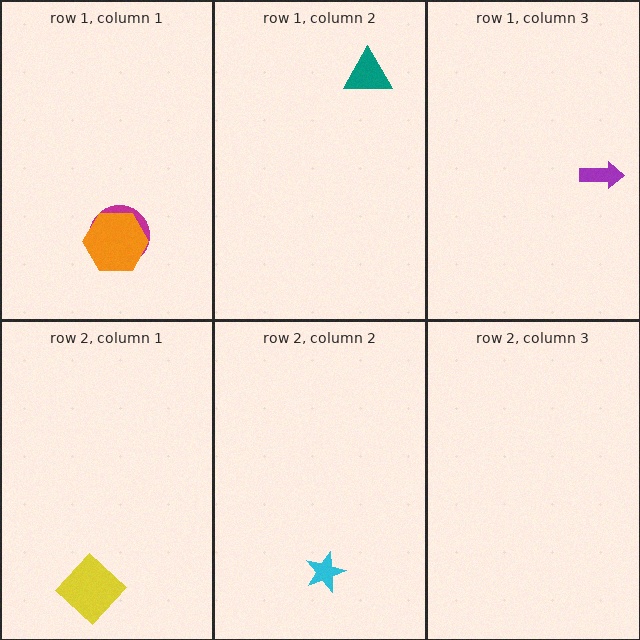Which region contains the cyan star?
The row 2, column 2 region.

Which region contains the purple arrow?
The row 1, column 3 region.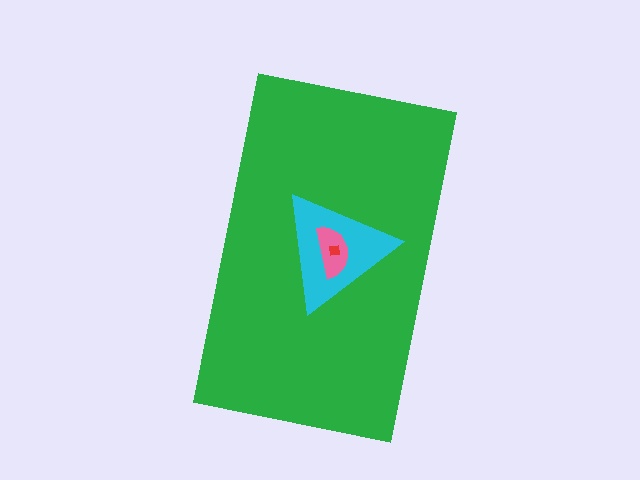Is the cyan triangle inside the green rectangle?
Yes.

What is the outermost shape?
The green rectangle.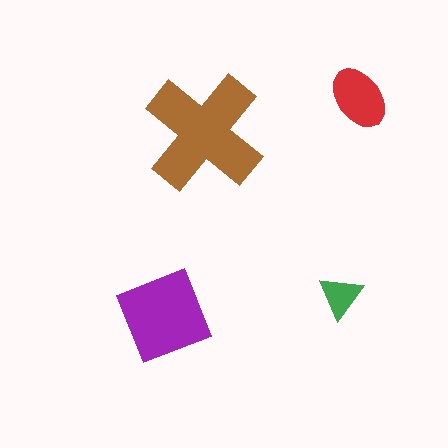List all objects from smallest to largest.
The green triangle, the red ellipse, the purple square, the brown cross.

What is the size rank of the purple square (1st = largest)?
2nd.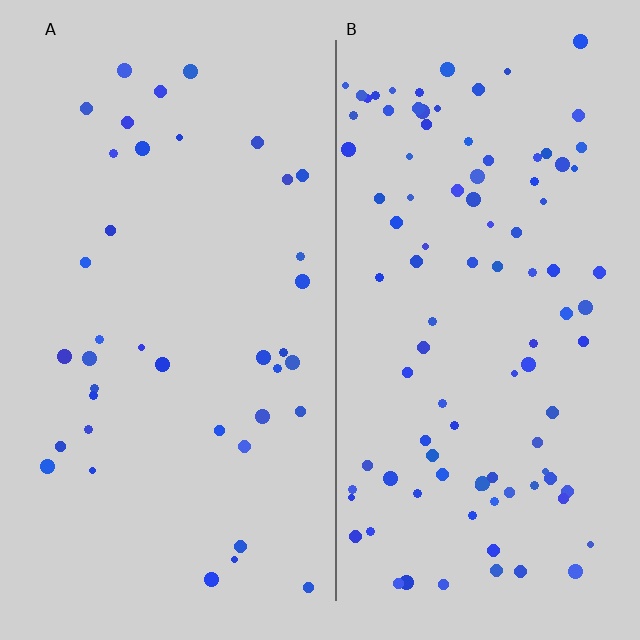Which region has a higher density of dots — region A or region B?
B (the right).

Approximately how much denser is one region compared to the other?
Approximately 2.5× — region B over region A.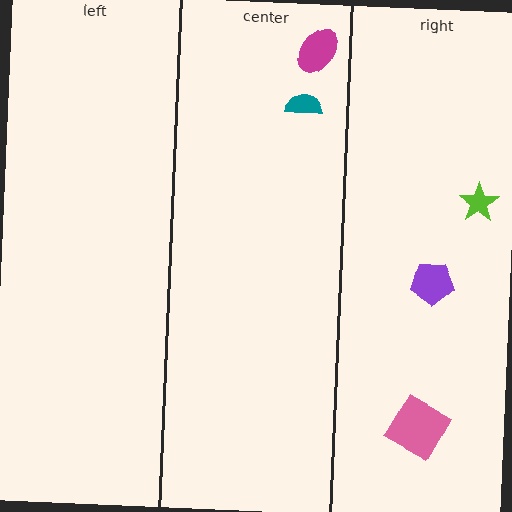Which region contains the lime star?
The right region.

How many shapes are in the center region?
2.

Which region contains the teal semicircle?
The center region.